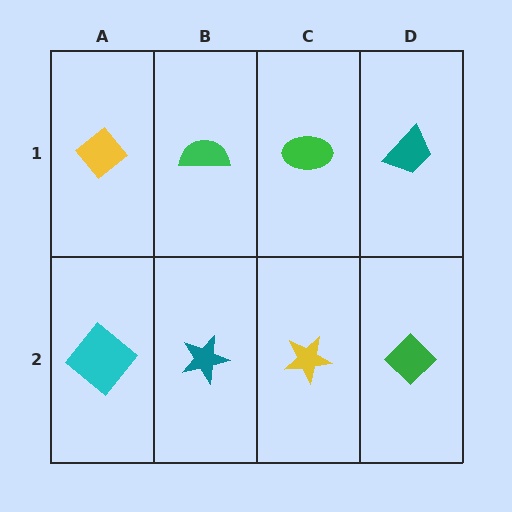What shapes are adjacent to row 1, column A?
A cyan diamond (row 2, column A), a green semicircle (row 1, column B).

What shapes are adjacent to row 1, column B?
A teal star (row 2, column B), a yellow diamond (row 1, column A), a green ellipse (row 1, column C).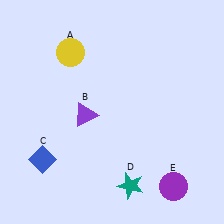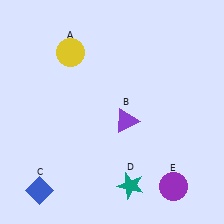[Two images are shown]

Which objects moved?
The objects that moved are: the purple triangle (B), the blue diamond (C).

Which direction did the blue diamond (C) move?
The blue diamond (C) moved down.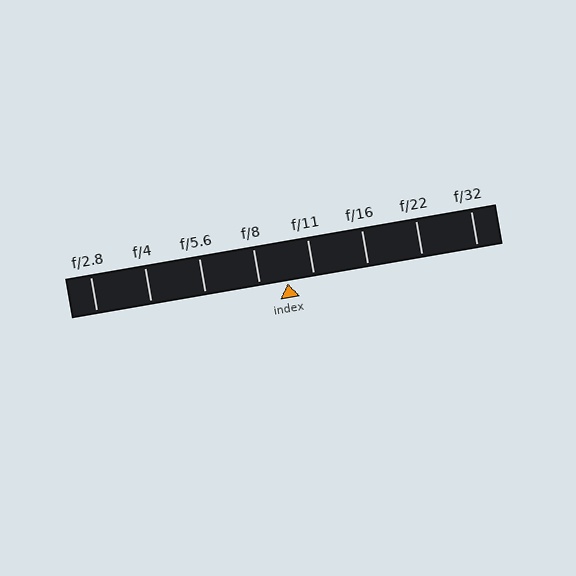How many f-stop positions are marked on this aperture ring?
There are 8 f-stop positions marked.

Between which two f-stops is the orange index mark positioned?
The index mark is between f/8 and f/11.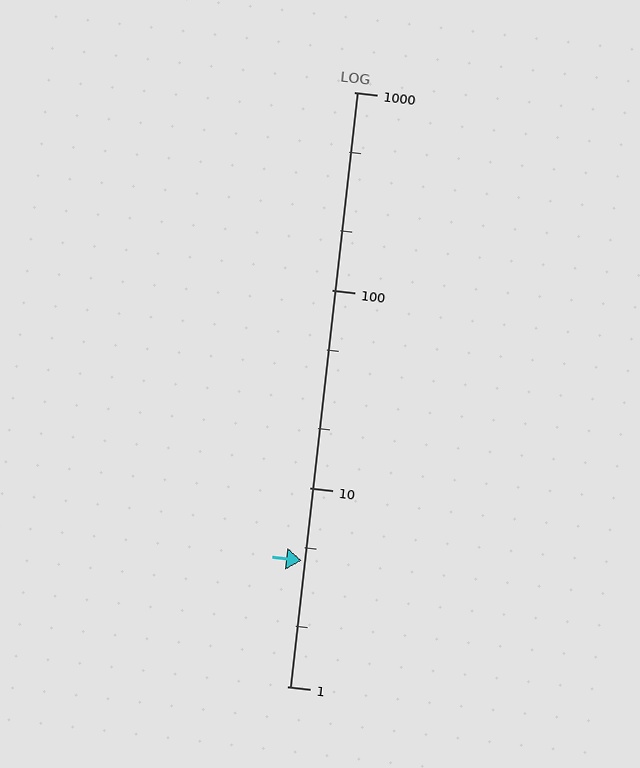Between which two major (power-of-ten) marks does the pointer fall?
The pointer is between 1 and 10.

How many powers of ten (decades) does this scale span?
The scale spans 3 decades, from 1 to 1000.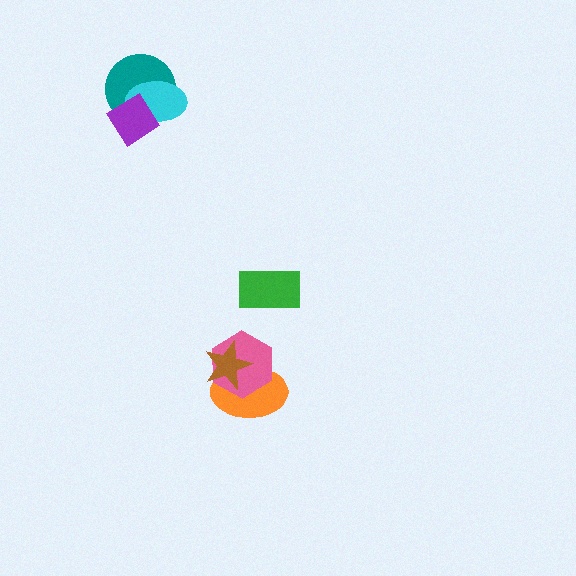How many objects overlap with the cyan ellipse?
2 objects overlap with the cyan ellipse.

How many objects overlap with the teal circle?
2 objects overlap with the teal circle.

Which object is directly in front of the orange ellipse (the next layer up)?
The pink hexagon is directly in front of the orange ellipse.